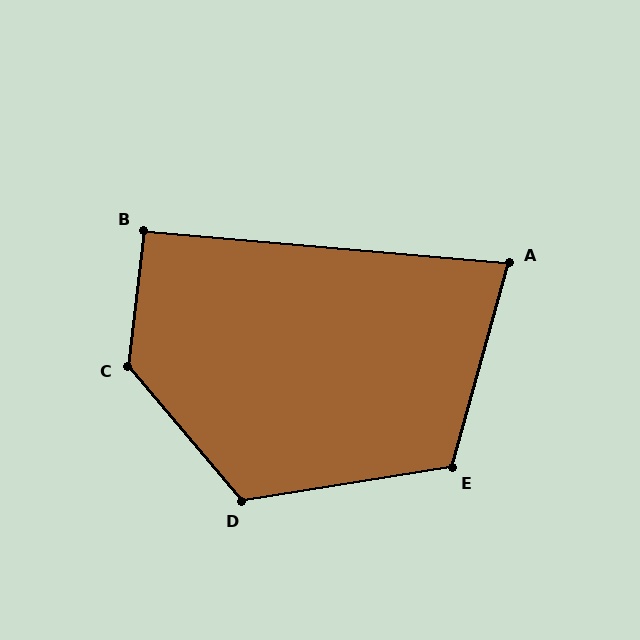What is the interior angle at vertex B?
Approximately 92 degrees (approximately right).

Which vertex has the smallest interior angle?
A, at approximately 79 degrees.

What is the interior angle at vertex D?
Approximately 121 degrees (obtuse).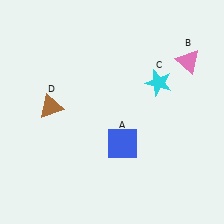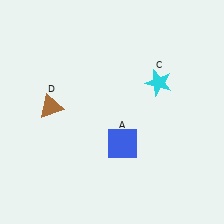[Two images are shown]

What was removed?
The pink triangle (B) was removed in Image 2.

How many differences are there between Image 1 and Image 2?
There is 1 difference between the two images.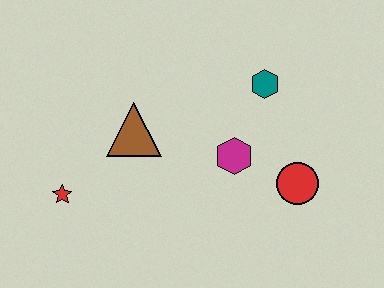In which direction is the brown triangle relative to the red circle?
The brown triangle is to the left of the red circle.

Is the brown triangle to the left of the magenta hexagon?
Yes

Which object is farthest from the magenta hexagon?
The red star is farthest from the magenta hexagon.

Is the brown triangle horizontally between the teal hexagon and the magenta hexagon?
No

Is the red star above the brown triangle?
No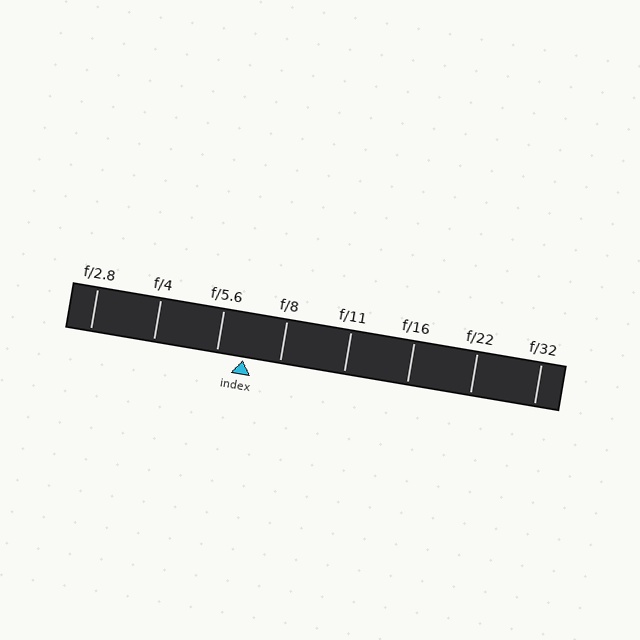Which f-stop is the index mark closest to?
The index mark is closest to f/5.6.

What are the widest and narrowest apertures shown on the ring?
The widest aperture shown is f/2.8 and the narrowest is f/32.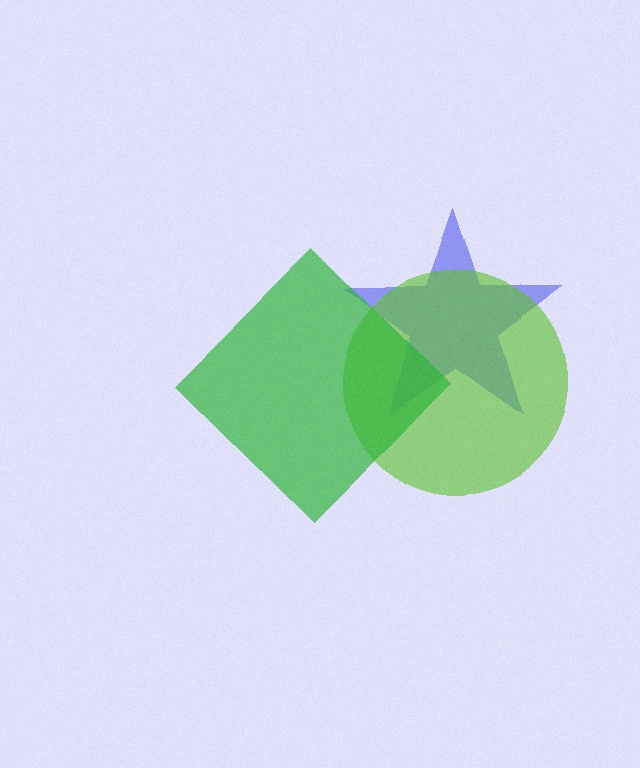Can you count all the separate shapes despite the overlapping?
Yes, there are 3 separate shapes.